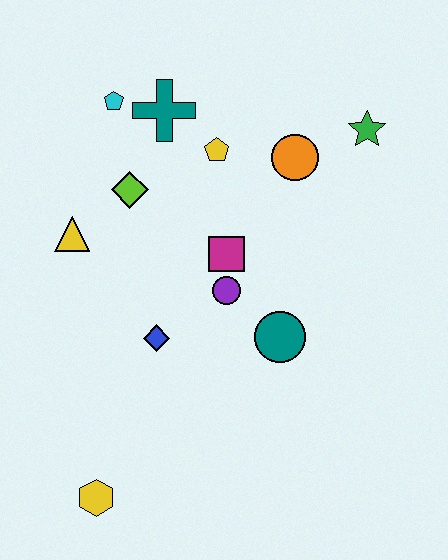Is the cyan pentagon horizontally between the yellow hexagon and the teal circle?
Yes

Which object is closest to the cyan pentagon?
The teal cross is closest to the cyan pentagon.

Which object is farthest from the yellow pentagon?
The yellow hexagon is farthest from the yellow pentagon.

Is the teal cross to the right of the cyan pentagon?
Yes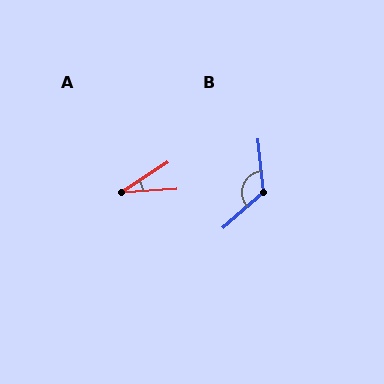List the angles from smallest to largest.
A (30°), B (125°).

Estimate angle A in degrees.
Approximately 30 degrees.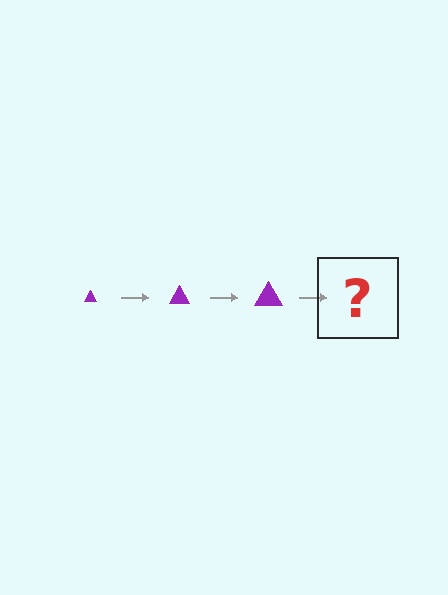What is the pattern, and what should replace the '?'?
The pattern is that the triangle gets progressively larger each step. The '?' should be a purple triangle, larger than the previous one.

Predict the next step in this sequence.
The next step is a purple triangle, larger than the previous one.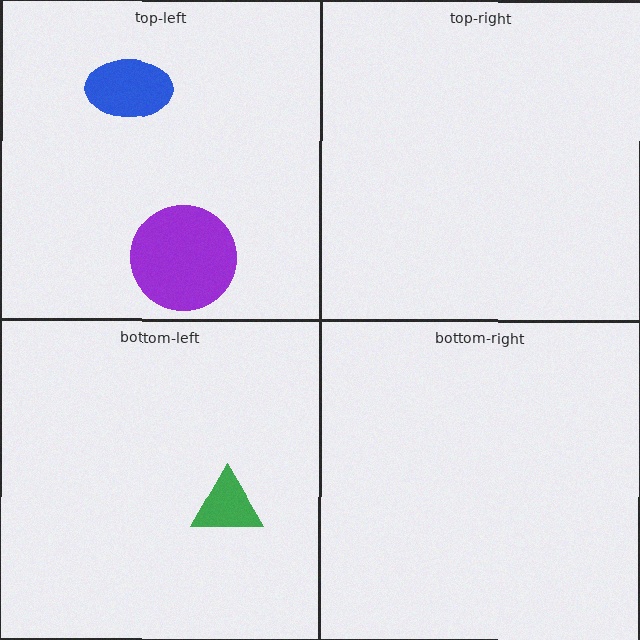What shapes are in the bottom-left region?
The green triangle.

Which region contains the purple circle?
The top-left region.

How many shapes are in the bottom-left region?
1.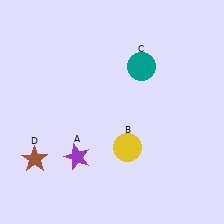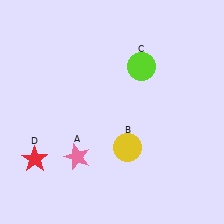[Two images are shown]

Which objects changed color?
A changed from purple to pink. C changed from teal to lime. D changed from brown to red.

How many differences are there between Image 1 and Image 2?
There are 3 differences between the two images.